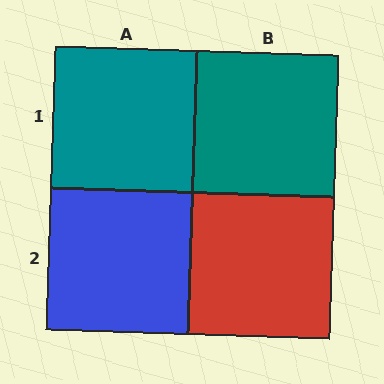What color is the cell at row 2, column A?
Blue.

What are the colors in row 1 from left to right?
Teal, teal.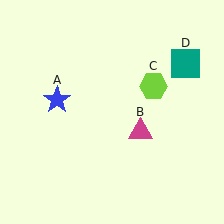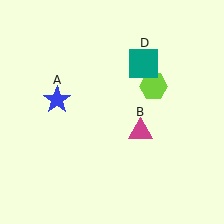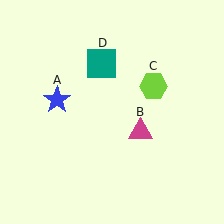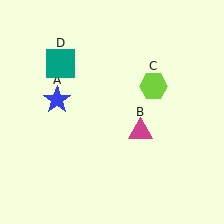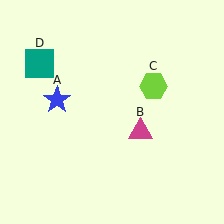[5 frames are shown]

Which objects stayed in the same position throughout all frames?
Blue star (object A) and magenta triangle (object B) and lime hexagon (object C) remained stationary.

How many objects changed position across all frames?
1 object changed position: teal square (object D).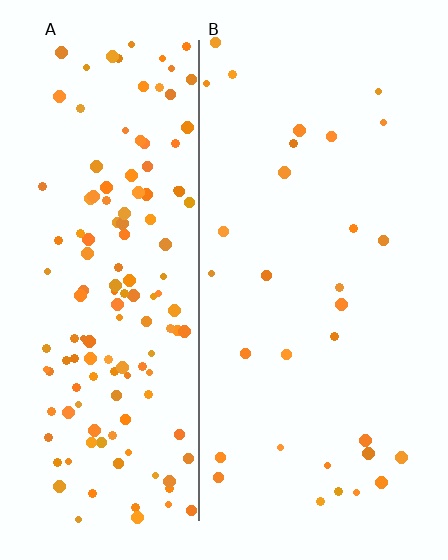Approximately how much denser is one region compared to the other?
Approximately 4.8× — region A over region B.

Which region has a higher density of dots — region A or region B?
A (the left).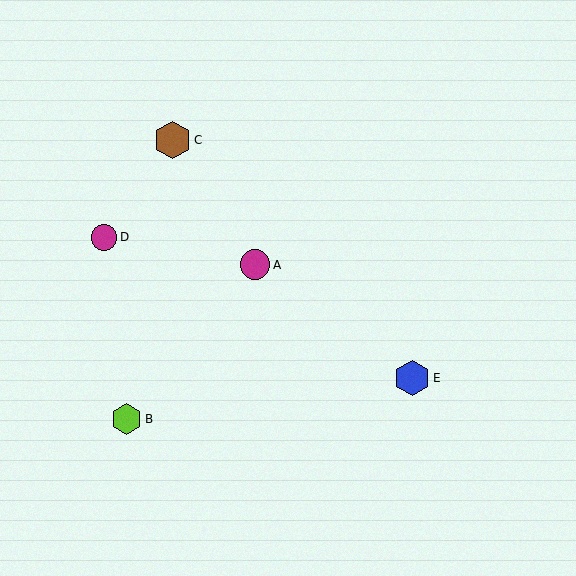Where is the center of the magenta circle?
The center of the magenta circle is at (255, 265).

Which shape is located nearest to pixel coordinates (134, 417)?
The lime hexagon (labeled B) at (126, 419) is nearest to that location.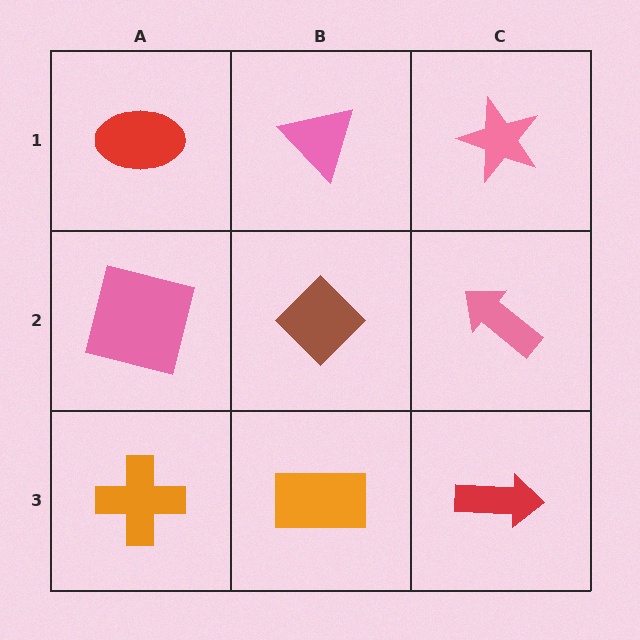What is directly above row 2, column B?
A pink triangle.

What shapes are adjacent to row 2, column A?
A red ellipse (row 1, column A), an orange cross (row 3, column A), a brown diamond (row 2, column B).